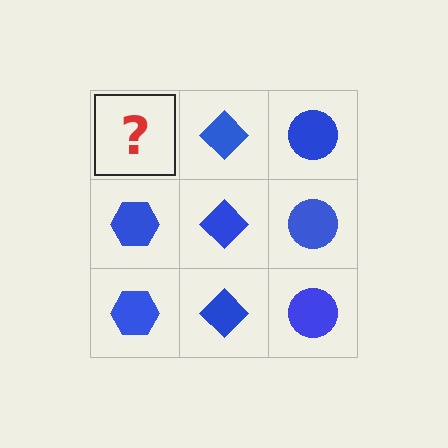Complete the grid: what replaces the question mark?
The question mark should be replaced with a blue hexagon.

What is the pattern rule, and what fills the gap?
The rule is that each column has a consistent shape. The gap should be filled with a blue hexagon.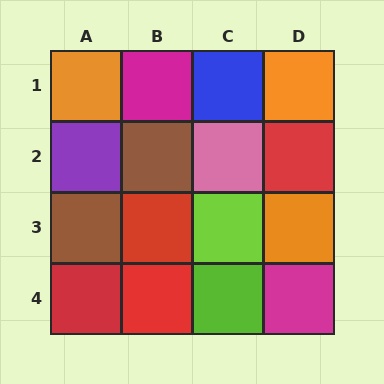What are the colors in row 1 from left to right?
Orange, magenta, blue, orange.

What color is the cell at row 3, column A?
Brown.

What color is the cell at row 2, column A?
Purple.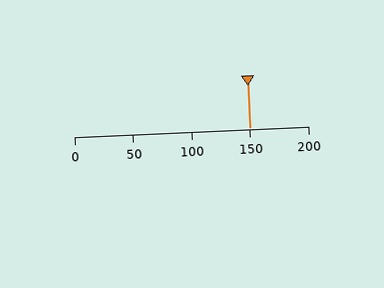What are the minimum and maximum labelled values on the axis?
The axis runs from 0 to 200.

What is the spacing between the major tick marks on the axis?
The major ticks are spaced 50 apart.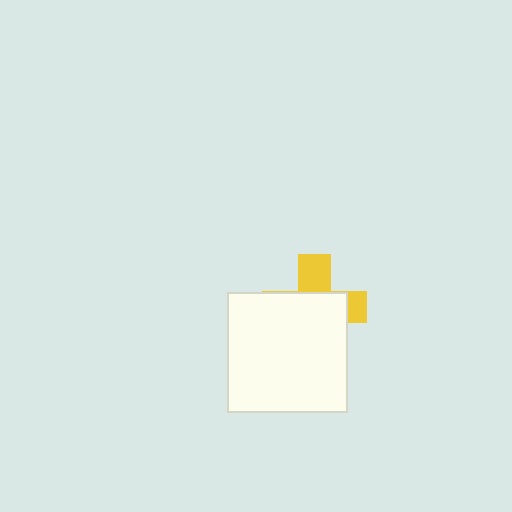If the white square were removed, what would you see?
You would see the complete yellow cross.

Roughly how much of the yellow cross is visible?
A small part of it is visible (roughly 33%).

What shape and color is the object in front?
The object in front is a white square.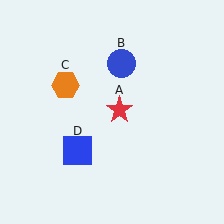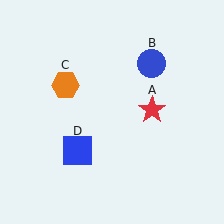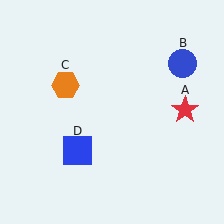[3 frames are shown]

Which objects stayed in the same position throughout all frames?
Orange hexagon (object C) and blue square (object D) remained stationary.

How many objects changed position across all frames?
2 objects changed position: red star (object A), blue circle (object B).